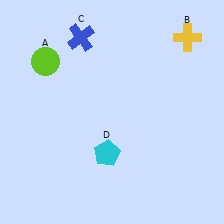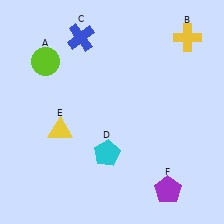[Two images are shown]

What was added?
A yellow triangle (E), a purple pentagon (F) were added in Image 2.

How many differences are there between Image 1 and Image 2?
There are 2 differences between the two images.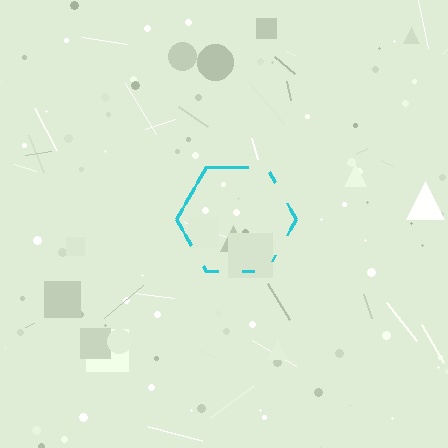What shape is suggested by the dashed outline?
The dashed outline suggests a hexagon.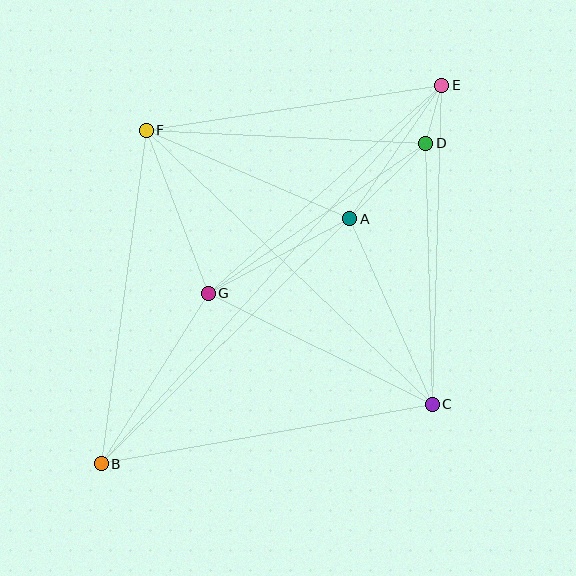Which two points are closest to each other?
Points D and E are closest to each other.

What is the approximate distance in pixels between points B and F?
The distance between B and F is approximately 337 pixels.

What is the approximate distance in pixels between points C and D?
The distance between C and D is approximately 261 pixels.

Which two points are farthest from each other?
Points B and E are farthest from each other.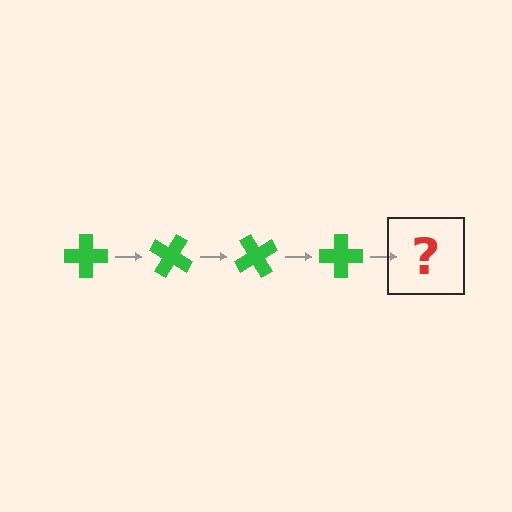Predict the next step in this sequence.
The next step is a green cross rotated 120 degrees.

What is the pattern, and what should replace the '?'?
The pattern is that the cross rotates 30 degrees each step. The '?' should be a green cross rotated 120 degrees.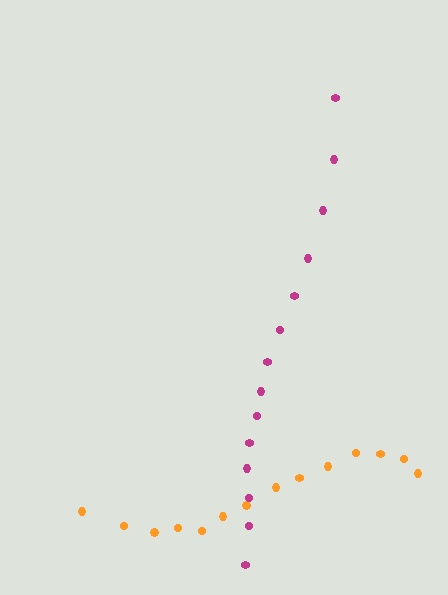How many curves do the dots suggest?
There are 2 distinct paths.